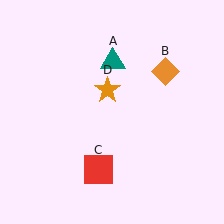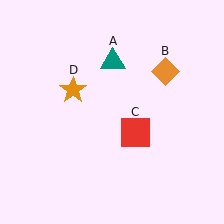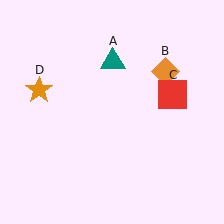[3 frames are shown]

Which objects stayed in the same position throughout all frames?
Teal triangle (object A) and orange diamond (object B) remained stationary.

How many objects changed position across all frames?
2 objects changed position: red square (object C), orange star (object D).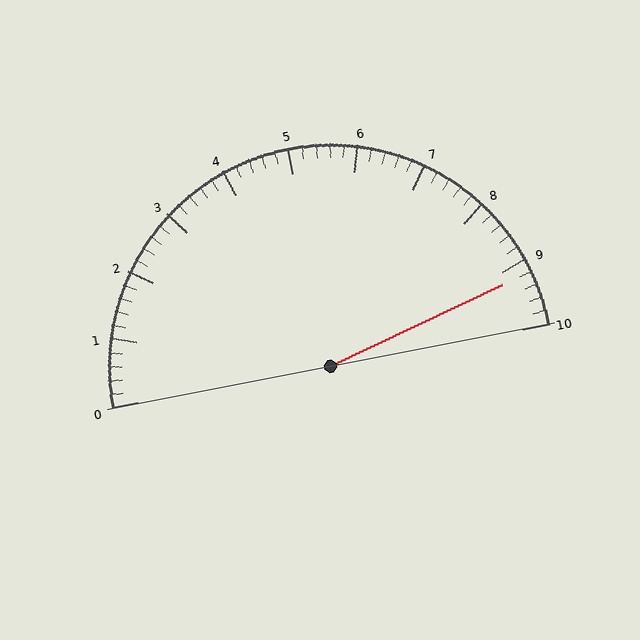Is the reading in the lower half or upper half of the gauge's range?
The reading is in the upper half of the range (0 to 10).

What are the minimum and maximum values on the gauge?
The gauge ranges from 0 to 10.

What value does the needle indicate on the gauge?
The needle indicates approximately 9.2.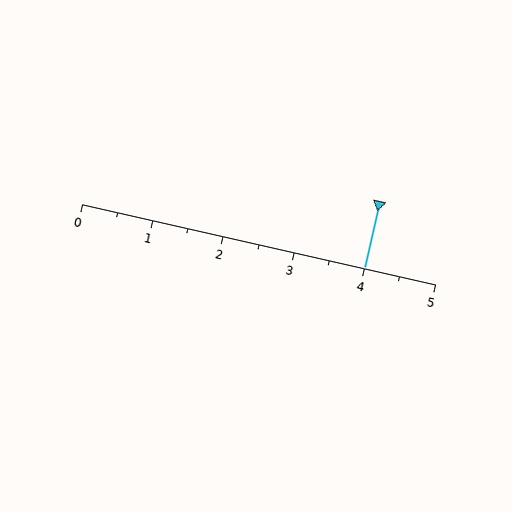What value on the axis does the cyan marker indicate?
The marker indicates approximately 4.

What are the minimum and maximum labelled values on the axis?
The axis runs from 0 to 5.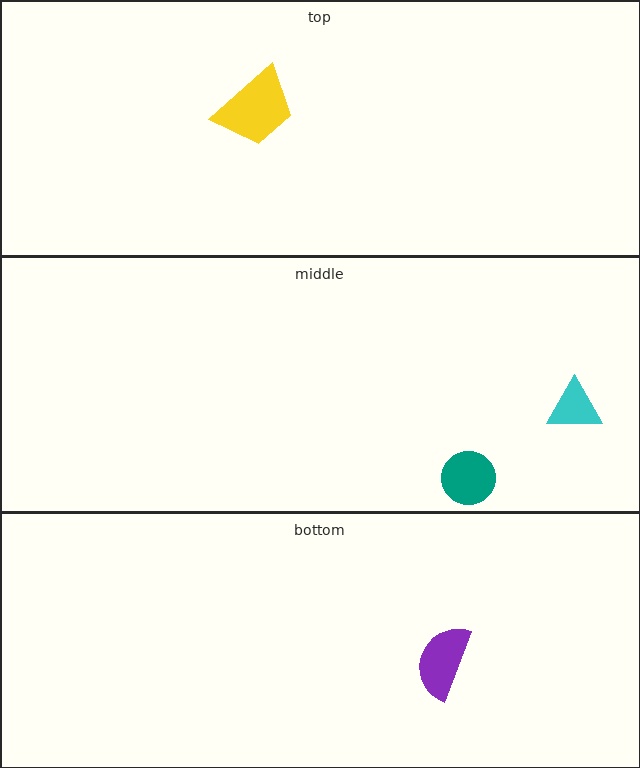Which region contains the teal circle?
The middle region.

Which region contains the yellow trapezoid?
The top region.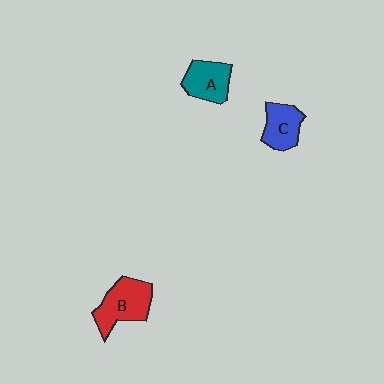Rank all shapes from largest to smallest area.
From largest to smallest: B (red), A (teal), C (blue).